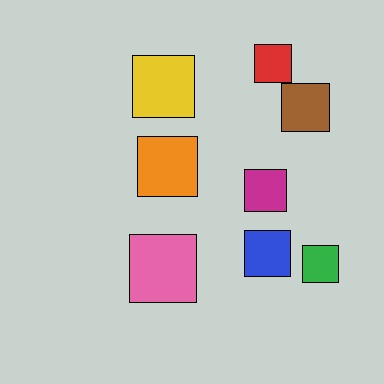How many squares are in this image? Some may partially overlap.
There are 8 squares.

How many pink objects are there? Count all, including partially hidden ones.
There is 1 pink object.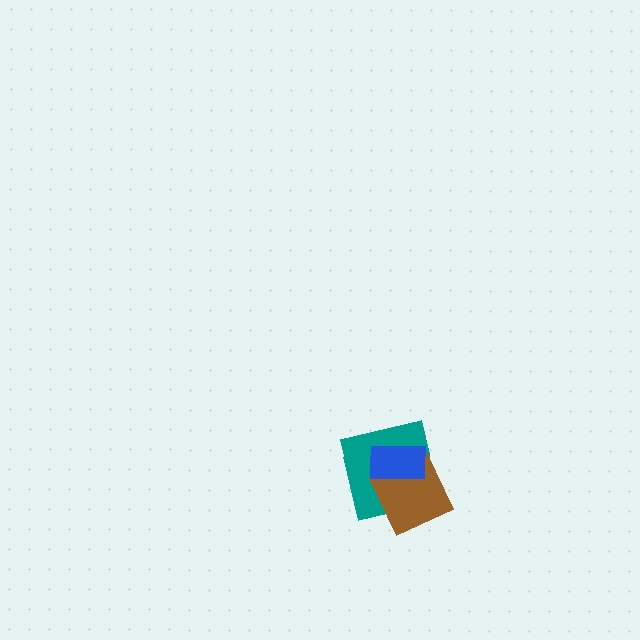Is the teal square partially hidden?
Yes, it is partially covered by another shape.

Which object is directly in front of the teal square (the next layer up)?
The brown diamond is directly in front of the teal square.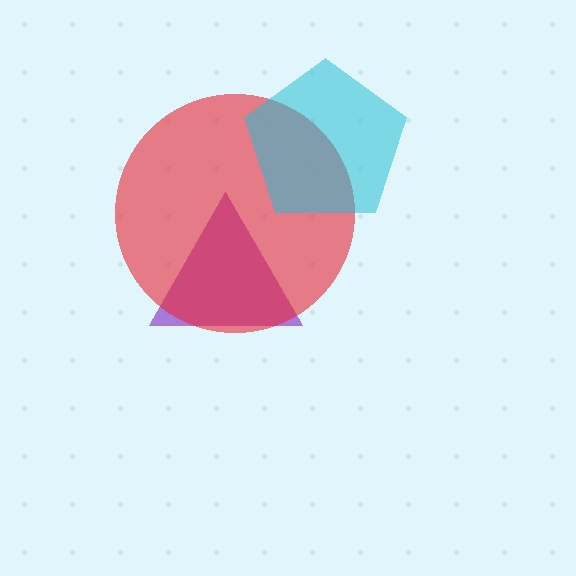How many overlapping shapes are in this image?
There are 3 overlapping shapes in the image.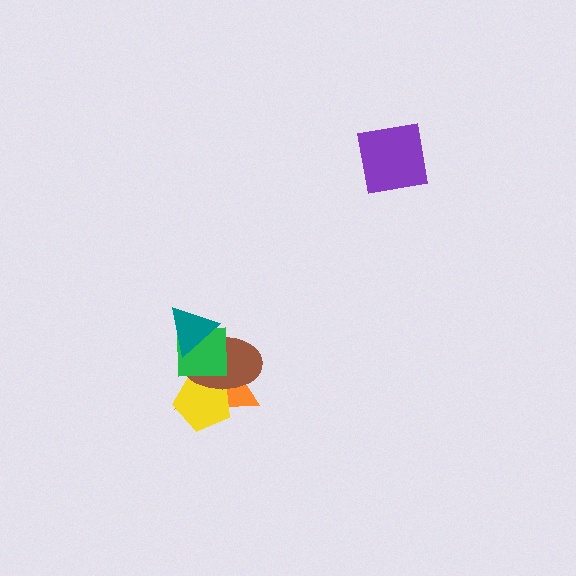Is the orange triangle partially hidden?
Yes, it is partially covered by another shape.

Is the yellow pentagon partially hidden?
Yes, it is partially covered by another shape.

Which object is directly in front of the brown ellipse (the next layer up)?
The green square is directly in front of the brown ellipse.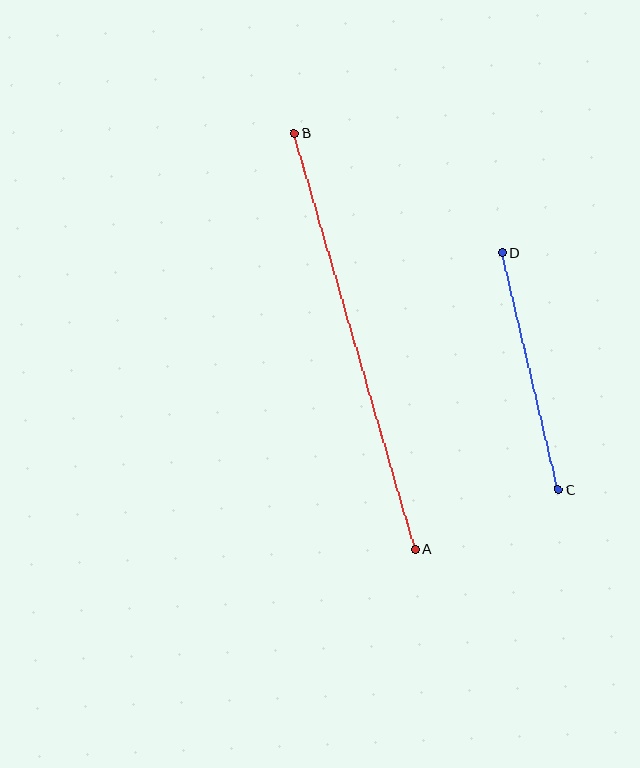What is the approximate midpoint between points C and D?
The midpoint is at approximately (530, 372) pixels.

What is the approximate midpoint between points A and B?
The midpoint is at approximately (355, 341) pixels.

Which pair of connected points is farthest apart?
Points A and B are farthest apart.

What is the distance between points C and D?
The distance is approximately 243 pixels.